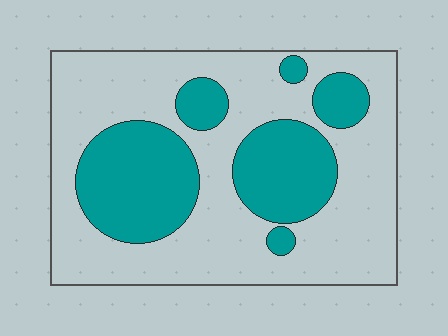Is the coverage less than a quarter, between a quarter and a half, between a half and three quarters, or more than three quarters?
Between a quarter and a half.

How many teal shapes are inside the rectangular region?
6.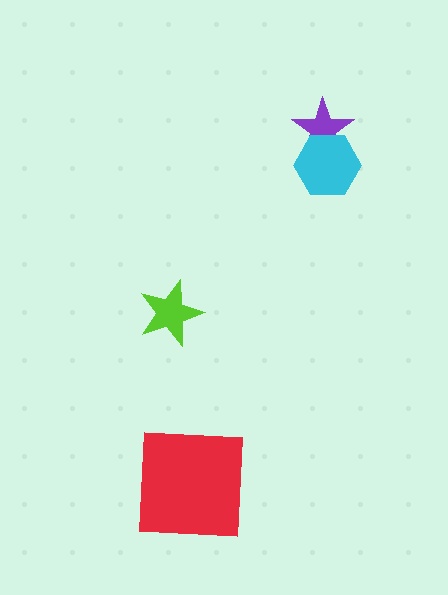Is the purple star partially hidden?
Yes, it is partially covered by another shape.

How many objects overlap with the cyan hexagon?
1 object overlaps with the cyan hexagon.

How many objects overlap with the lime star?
0 objects overlap with the lime star.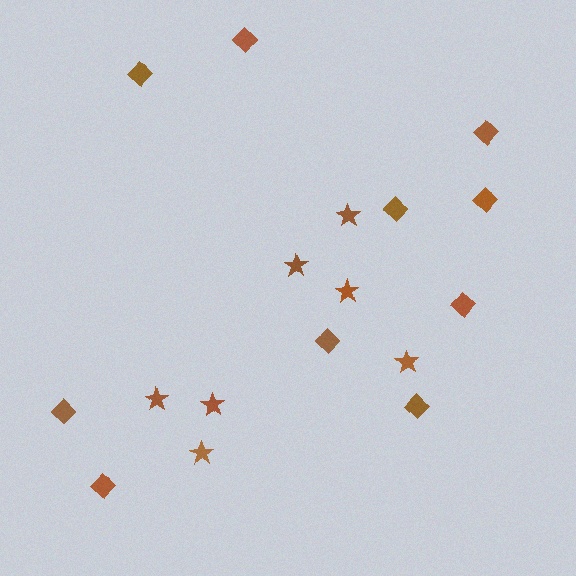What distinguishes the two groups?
There are 2 groups: one group of diamonds (10) and one group of stars (7).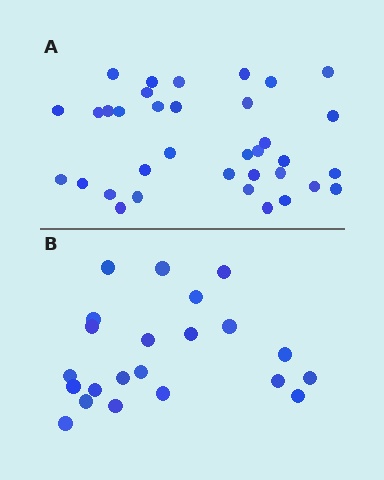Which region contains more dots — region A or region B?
Region A (the top region) has more dots.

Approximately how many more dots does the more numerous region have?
Region A has approximately 15 more dots than region B.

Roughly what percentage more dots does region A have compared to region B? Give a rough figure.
About 60% more.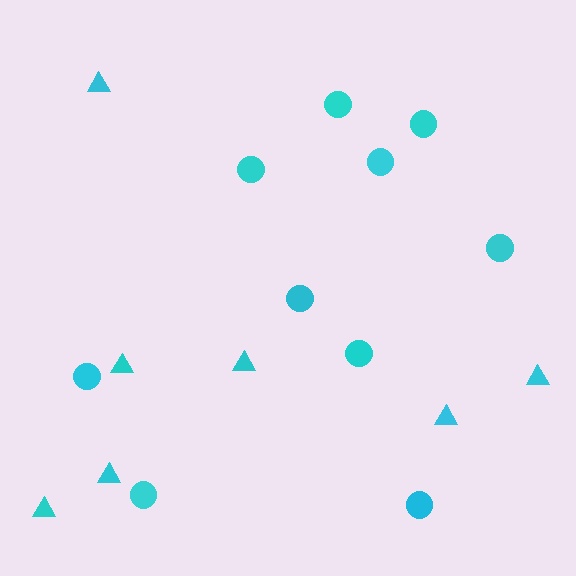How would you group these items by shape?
There are 2 groups: one group of circles (10) and one group of triangles (7).